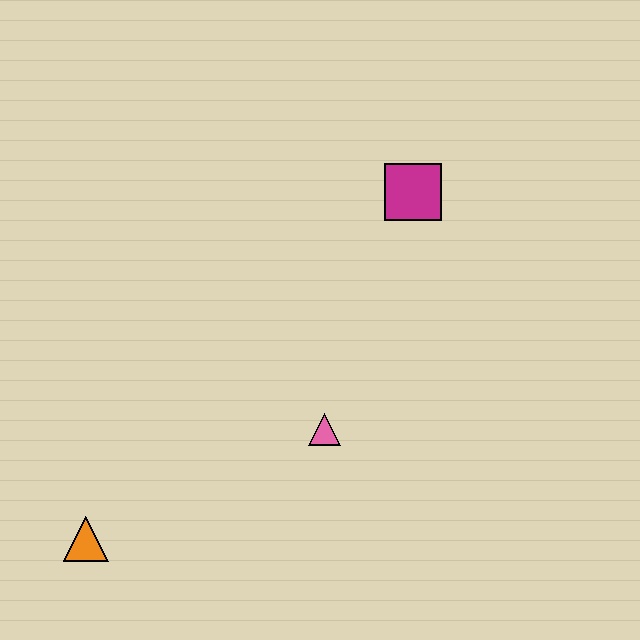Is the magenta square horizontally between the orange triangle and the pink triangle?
No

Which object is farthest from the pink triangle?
The orange triangle is farthest from the pink triangle.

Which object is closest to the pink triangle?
The magenta square is closest to the pink triangle.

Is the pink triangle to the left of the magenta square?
Yes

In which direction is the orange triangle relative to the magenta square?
The orange triangle is below the magenta square.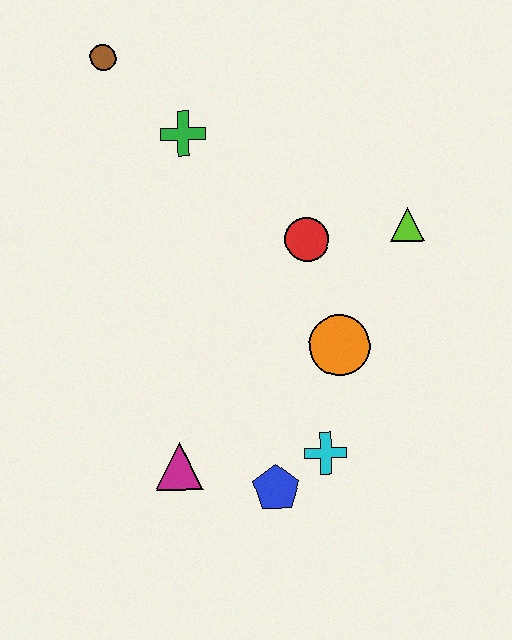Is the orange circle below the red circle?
Yes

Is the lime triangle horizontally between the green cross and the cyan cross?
No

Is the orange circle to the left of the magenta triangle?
No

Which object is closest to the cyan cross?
The blue pentagon is closest to the cyan cross.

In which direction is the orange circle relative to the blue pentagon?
The orange circle is above the blue pentagon.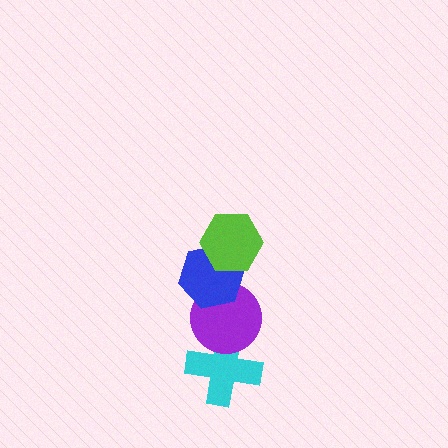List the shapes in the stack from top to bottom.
From top to bottom: the lime hexagon, the blue hexagon, the purple circle, the cyan cross.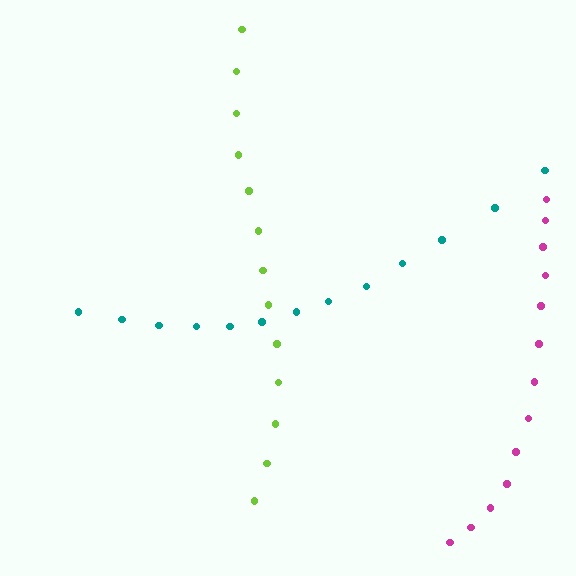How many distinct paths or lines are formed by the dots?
There are 3 distinct paths.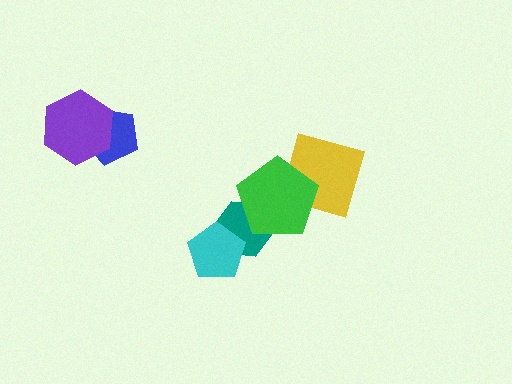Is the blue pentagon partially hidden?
Yes, it is partially covered by another shape.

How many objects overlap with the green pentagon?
2 objects overlap with the green pentagon.